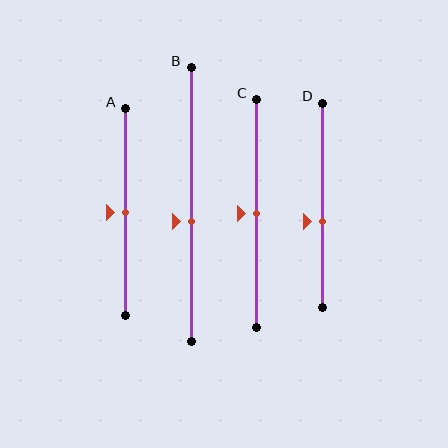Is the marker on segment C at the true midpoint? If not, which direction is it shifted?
Yes, the marker on segment C is at the true midpoint.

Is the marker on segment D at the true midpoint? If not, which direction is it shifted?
No, the marker on segment D is shifted downward by about 8% of the segment length.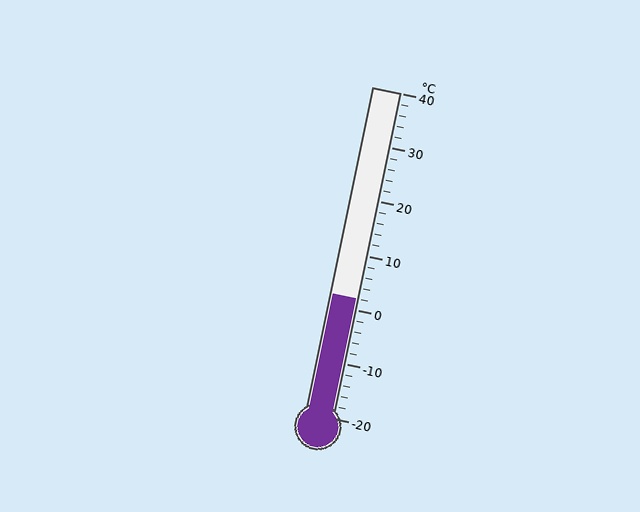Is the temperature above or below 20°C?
The temperature is below 20°C.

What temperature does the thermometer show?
The thermometer shows approximately 2°C.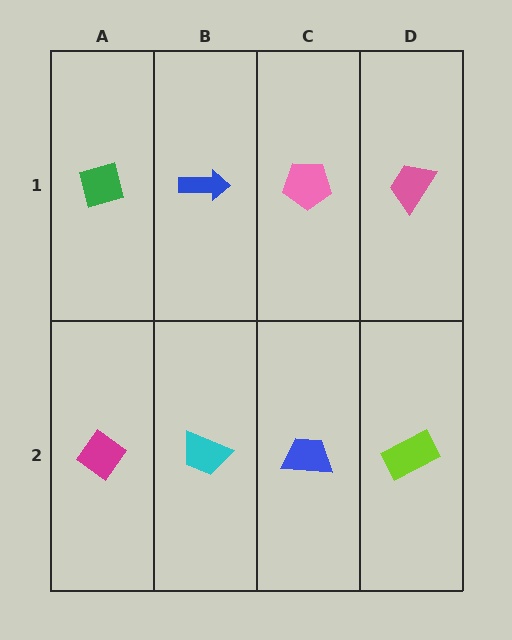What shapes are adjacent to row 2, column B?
A blue arrow (row 1, column B), a magenta diamond (row 2, column A), a blue trapezoid (row 2, column C).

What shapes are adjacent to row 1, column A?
A magenta diamond (row 2, column A), a blue arrow (row 1, column B).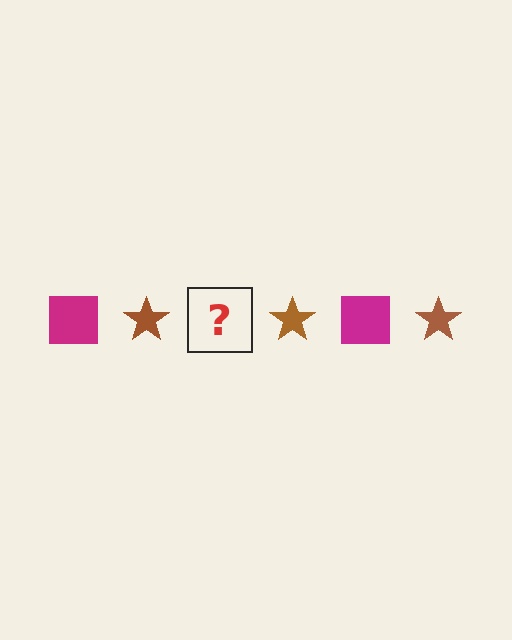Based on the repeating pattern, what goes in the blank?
The blank should be a magenta square.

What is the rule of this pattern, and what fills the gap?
The rule is that the pattern alternates between magenta square and brown star. The gap should be filled with a magenta square.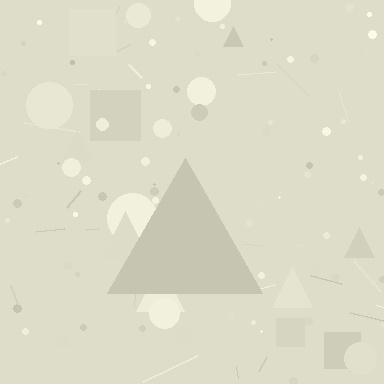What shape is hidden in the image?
A triangle is hidden in the image.